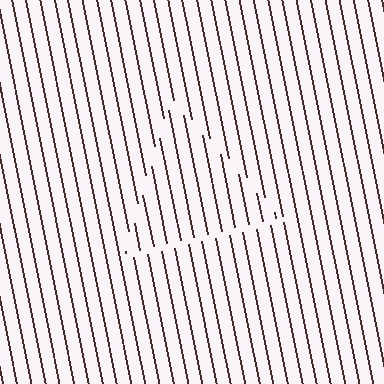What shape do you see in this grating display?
An illusory triangle. The interior of the shape contains the same grating, shifted by half a period — the contour is defined by the phase discontinuity where line-ends from the inner and outer gratings abut.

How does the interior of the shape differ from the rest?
The interior of the shape contains the same grating, shifted by half a period — the contour is defined by the phase discontinuity where line-ends from the inner and outer gratings abut.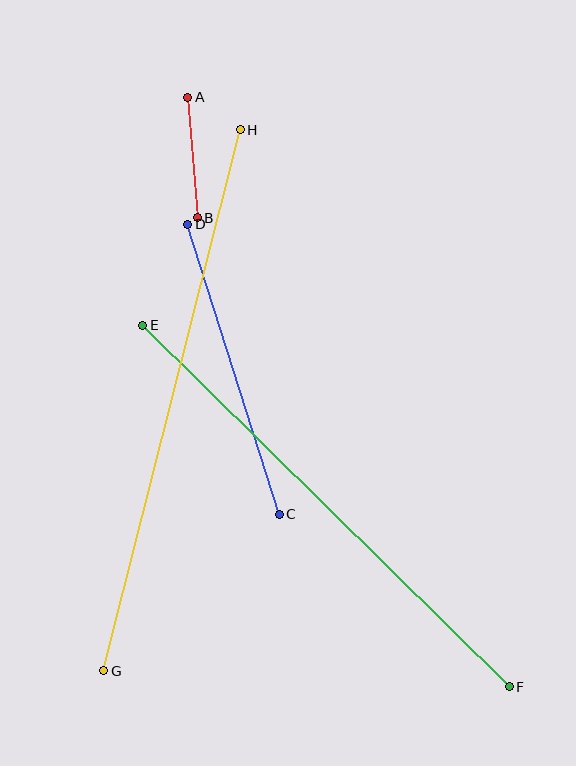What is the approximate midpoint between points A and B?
The midpoint is at approximately (192, 158) pixels.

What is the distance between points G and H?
The distance is approximately 558 pixels.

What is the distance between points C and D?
The distance is approximately 304 pixels.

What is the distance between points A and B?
The distance is approximately 121 pixels.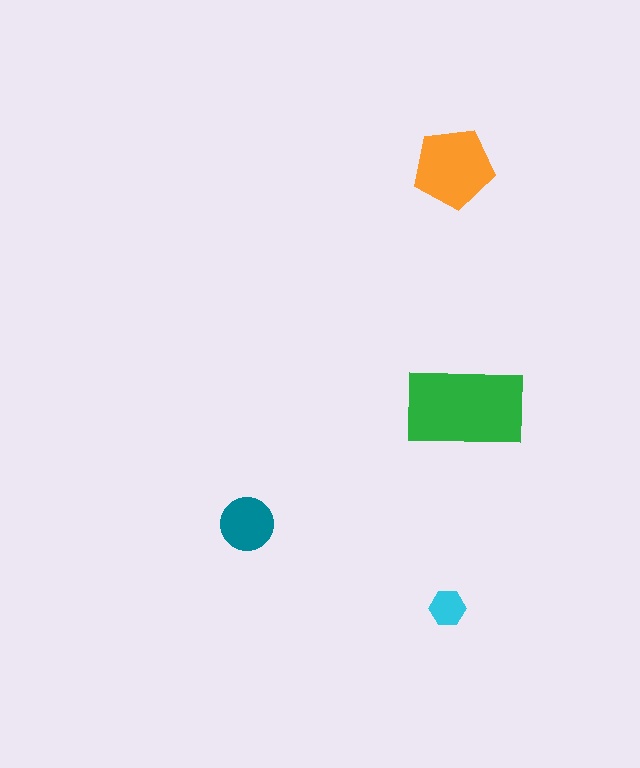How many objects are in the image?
There are 4 objects in the image.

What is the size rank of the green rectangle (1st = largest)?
1st.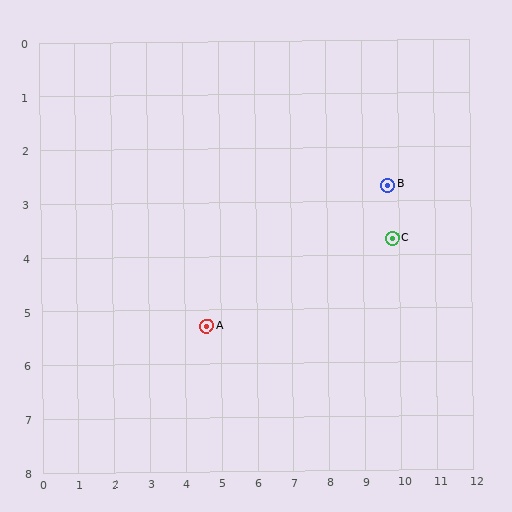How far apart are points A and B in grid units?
Points A and B are about 5.7 grid units apart.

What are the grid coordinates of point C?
Point C is at approximately (9.8, 3.7).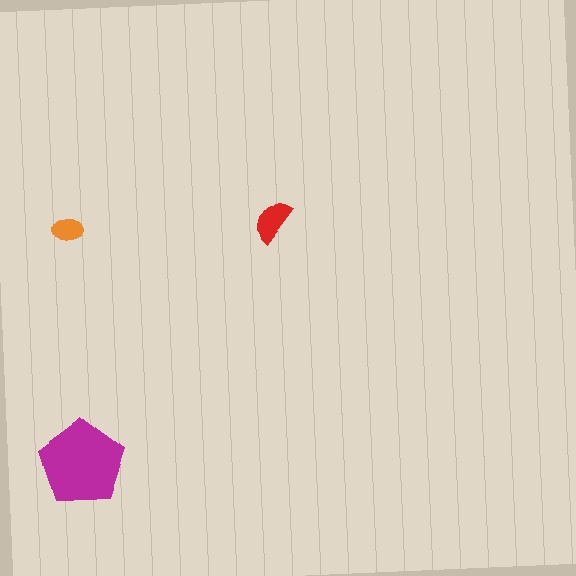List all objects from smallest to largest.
The orange ellipse, the red semicircle, the magenta pentagon.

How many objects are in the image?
There are 3 objects in the image.